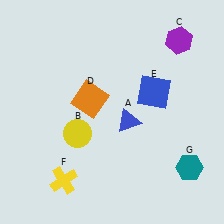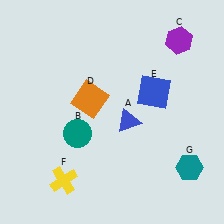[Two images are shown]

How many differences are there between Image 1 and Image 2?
There is 1 difference between the two images.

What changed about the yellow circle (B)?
In Image 1, B is yellow. In Image 2, it changed to teal.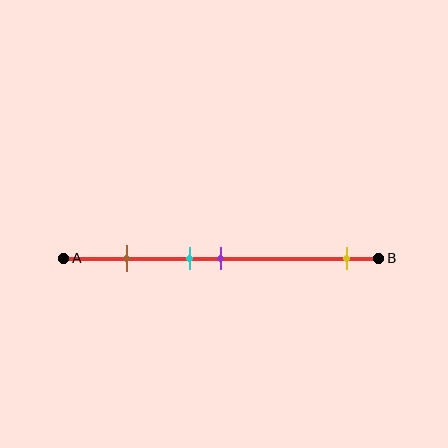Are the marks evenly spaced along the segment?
No, the marks are not evenly spaced.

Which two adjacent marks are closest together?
The cyan and purple marks are the closest adjacent pair.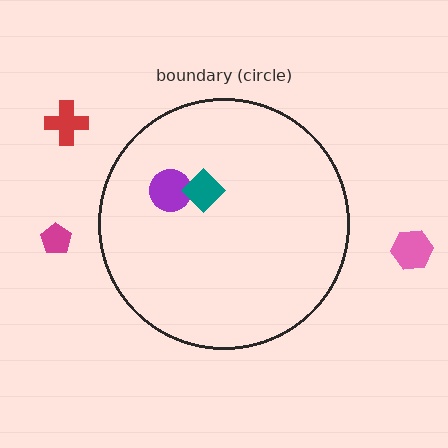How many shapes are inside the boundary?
2 inside, 3 outside.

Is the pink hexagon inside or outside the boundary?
Outside.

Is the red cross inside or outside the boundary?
Outside.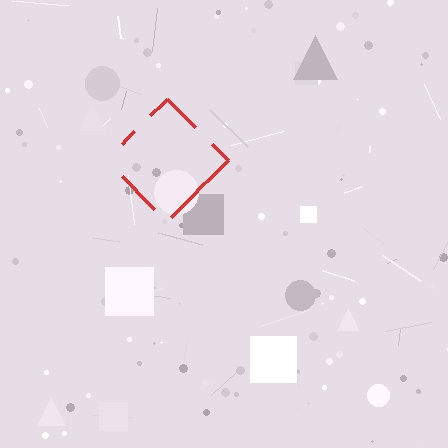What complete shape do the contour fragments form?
The contour fragments form a diamond.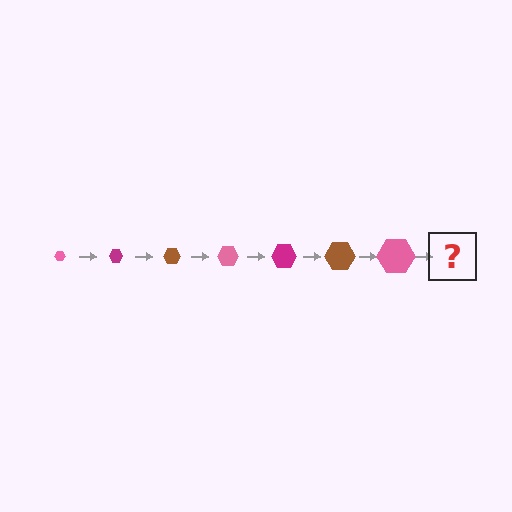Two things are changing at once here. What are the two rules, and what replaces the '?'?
The two rules are that the hexagon grows larger each step and the color cycles through pink, magenta, and brown. The '?' should be a magenta hexagon, larger than the previous one.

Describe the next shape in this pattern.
It should be a magenta hexagon, larger than the previous one.